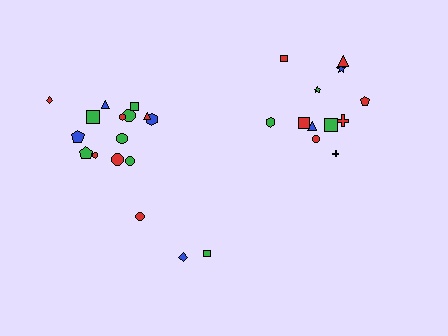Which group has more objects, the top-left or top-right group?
The top-left group.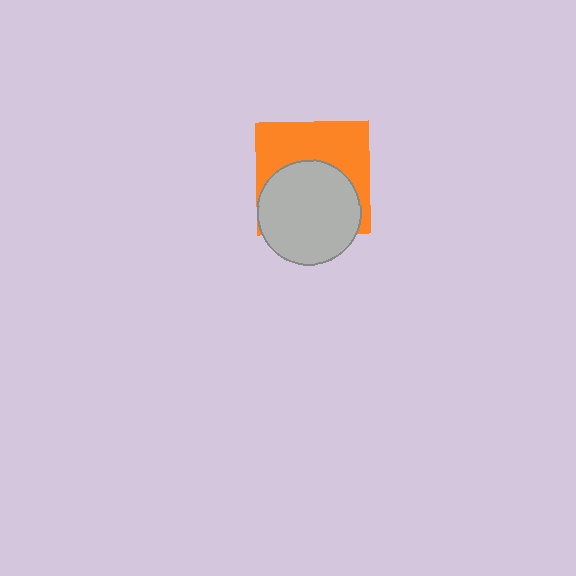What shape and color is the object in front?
The object in front is a light gray circle.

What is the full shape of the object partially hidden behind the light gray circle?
The partially hidden object is an orange square.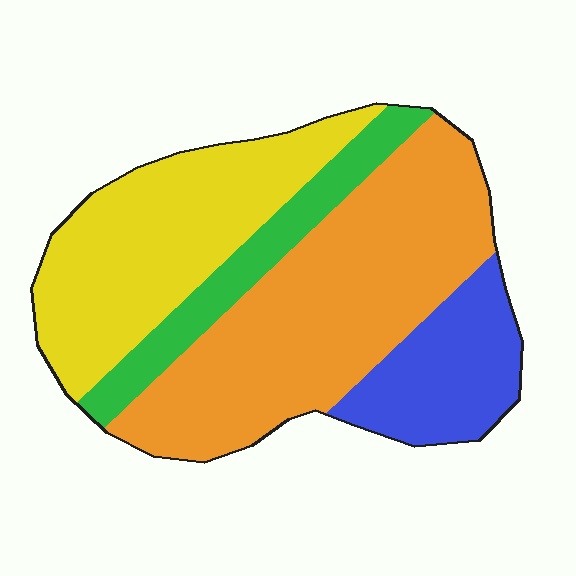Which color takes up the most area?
Orange, at roughly 40%.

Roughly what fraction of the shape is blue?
Blue covers around 15% of the shape.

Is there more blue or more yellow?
Yellow.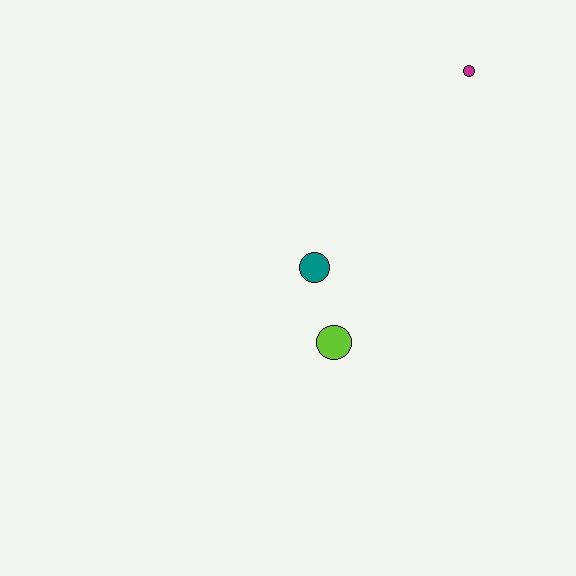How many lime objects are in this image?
There is 1 lime object.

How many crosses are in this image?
There are no crosses.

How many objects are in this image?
There are 3 objects.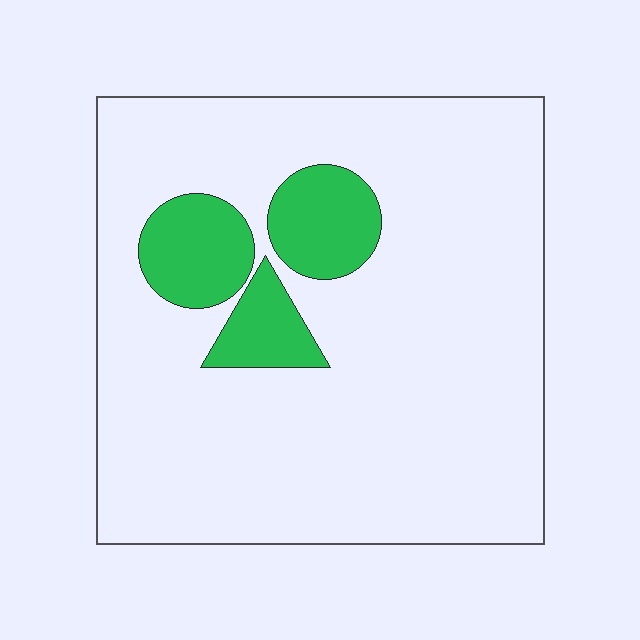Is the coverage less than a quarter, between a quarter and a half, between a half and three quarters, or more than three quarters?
Less than a quarter.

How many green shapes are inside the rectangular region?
3.